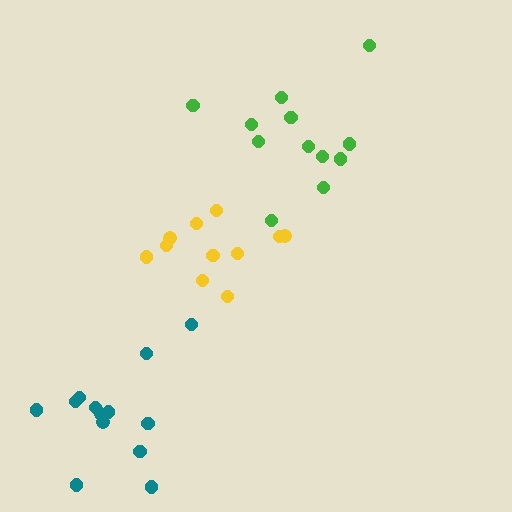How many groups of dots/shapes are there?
There are 3 groups.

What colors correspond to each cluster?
The clusters are colored: yellow, teal, green.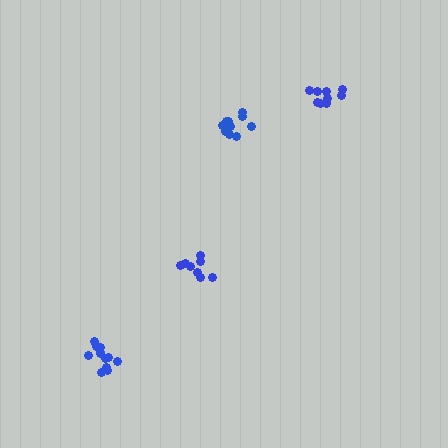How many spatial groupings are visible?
There are 4 spatial groupings.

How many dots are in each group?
Group 1: 12 dots, Group 2: 10 dots, Group 3: 9 dots, Group 4: 8 dots (39 total).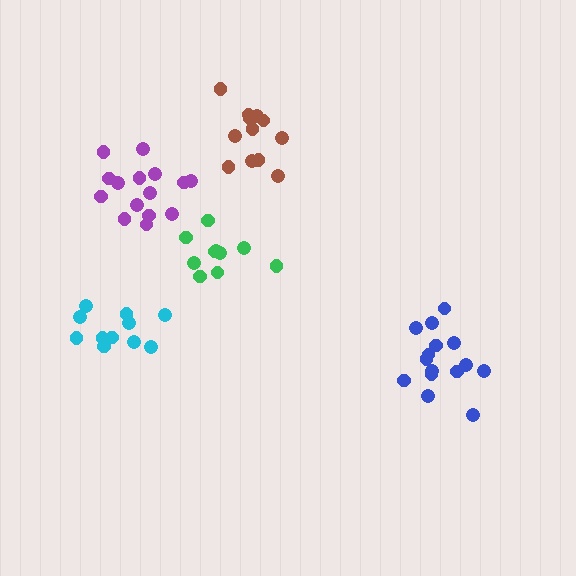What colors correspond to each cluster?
The clusters are colored: blue, green, purple, cyan, brown.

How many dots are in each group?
Group 1: 15 dots, Group 2: 10 dots, Group 3: 15 dots, Group 4: 11 dots, Group 5: 12 dots (63 total).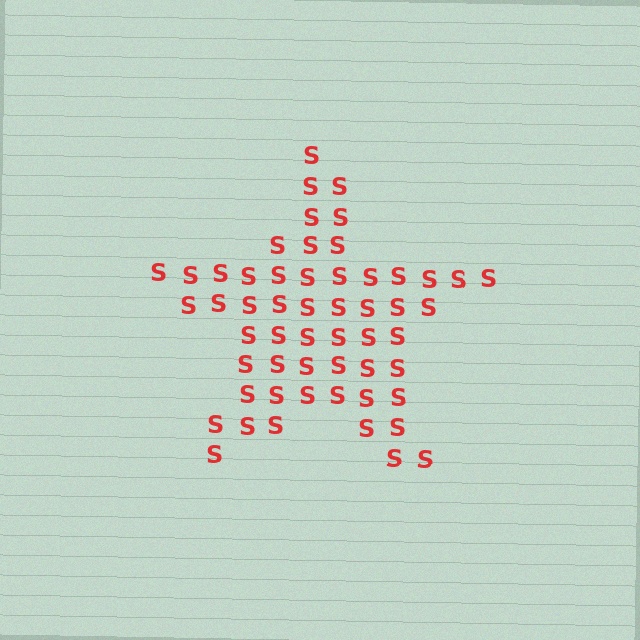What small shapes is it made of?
It is made of small letter S's.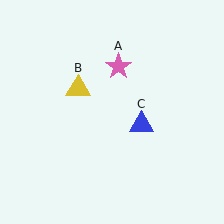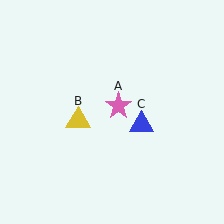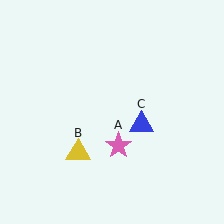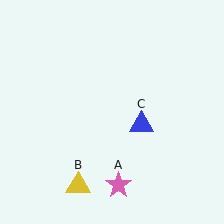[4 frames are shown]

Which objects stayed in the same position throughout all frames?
Blue triangle (object C) remained stationary.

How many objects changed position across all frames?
2 objects changed position: pink star (object A), yellow triangle (object B).